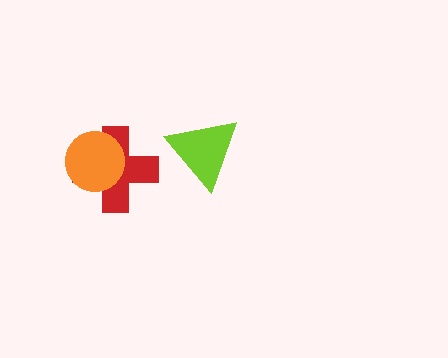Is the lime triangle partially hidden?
No, no other shape covers it.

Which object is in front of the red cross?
The orange circle is in front of the red cross.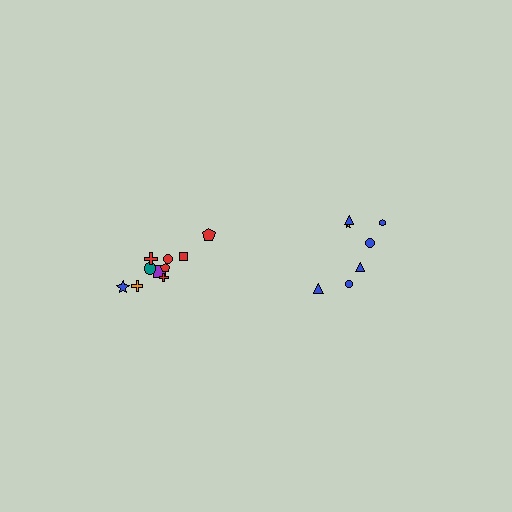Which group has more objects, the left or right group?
The left group.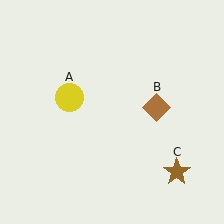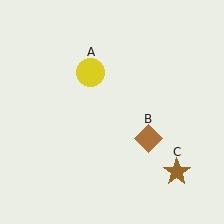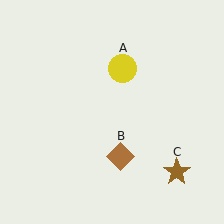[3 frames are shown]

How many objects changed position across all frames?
2 objects changed position: yellow circle (object A), brown diamond (object B).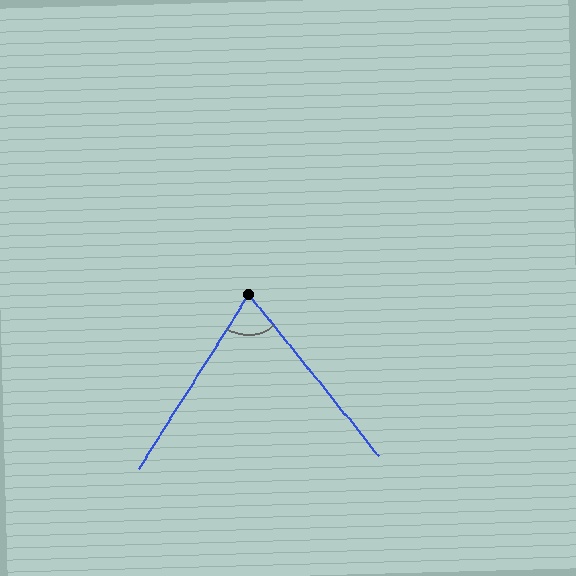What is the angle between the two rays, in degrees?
Approximately 71 degrees.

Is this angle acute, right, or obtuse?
It is acute.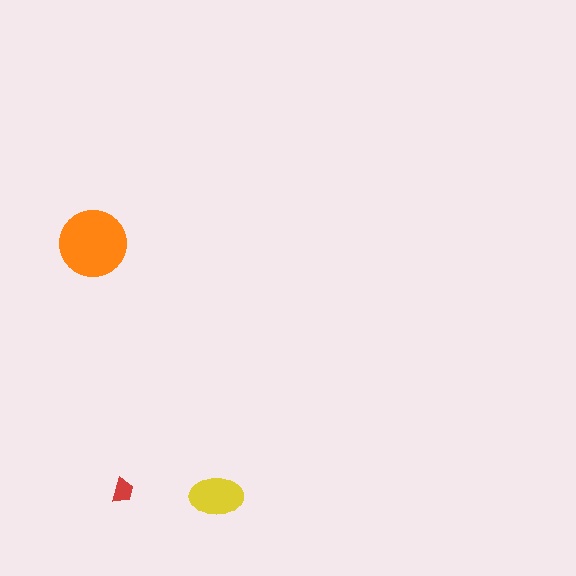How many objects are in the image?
There are 3 objects in the image.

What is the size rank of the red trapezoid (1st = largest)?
3rd.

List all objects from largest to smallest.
The orange circle, the yellow ellipse, the red trapezoid.